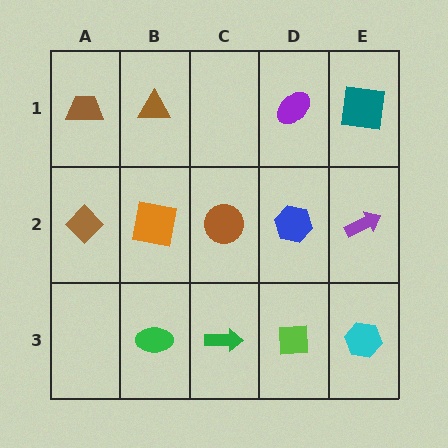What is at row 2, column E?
A purple arrow.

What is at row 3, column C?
A green arrow.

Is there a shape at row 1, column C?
No, that cell is empty.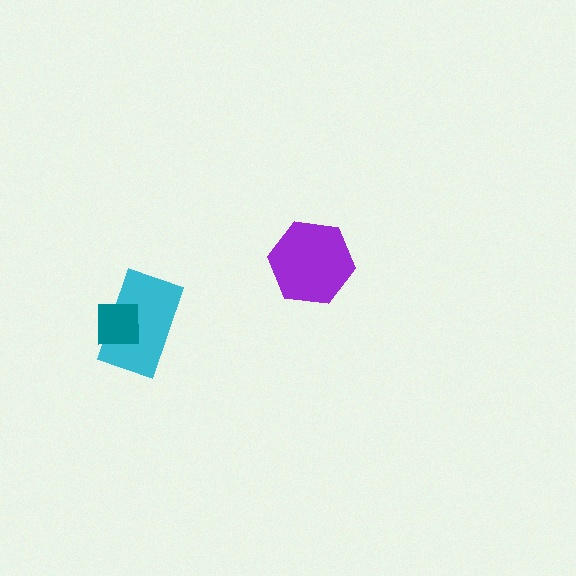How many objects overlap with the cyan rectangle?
1 object overlaps with the cyan rectangle.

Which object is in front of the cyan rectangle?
The teal square is in front of the cyan rectangle.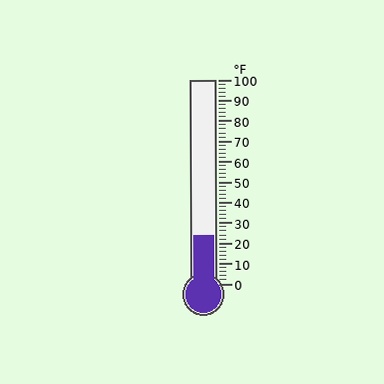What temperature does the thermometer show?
The thermometer shows approximately 24°F.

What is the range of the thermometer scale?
The thermometer scale ranges from 0°F to 100°F.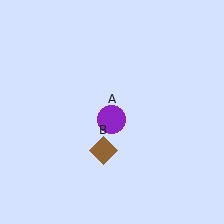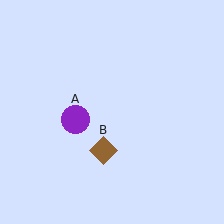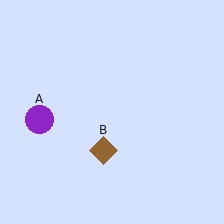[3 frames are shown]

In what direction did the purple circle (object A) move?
The purple circle (object A) moved left.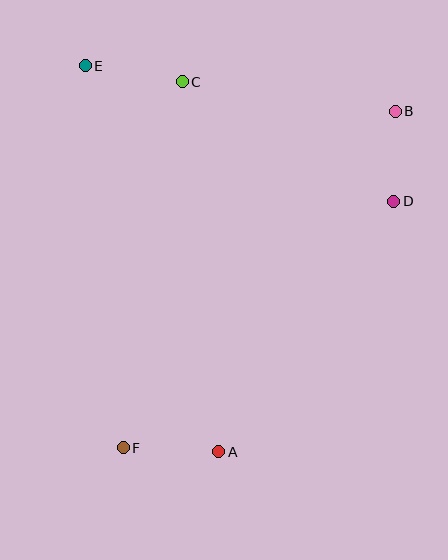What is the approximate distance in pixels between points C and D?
The distance between C and D is approximately 243 pixels.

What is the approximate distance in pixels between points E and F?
The distance between E and F is approximately 384 pixels.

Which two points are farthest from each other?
Points B and F are farthest from each other.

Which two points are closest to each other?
Points B and D are closest to each other.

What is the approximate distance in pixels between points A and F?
The distance between A and F is approximately 96 pixels.